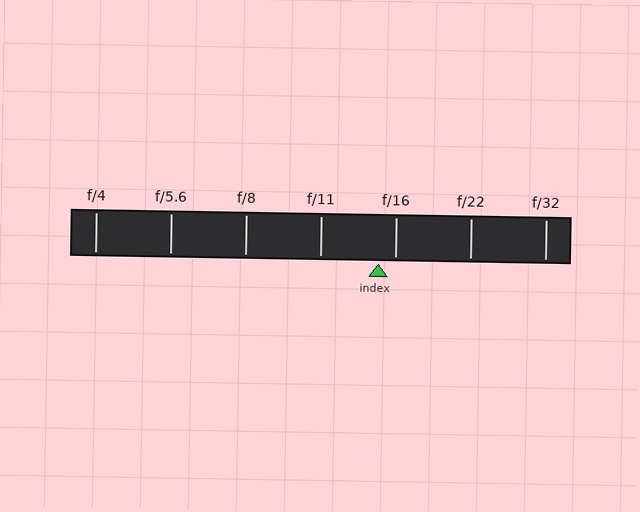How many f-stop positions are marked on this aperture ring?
There are 7 f-stop positions marked.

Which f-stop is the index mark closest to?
The index mark is closest to f/16.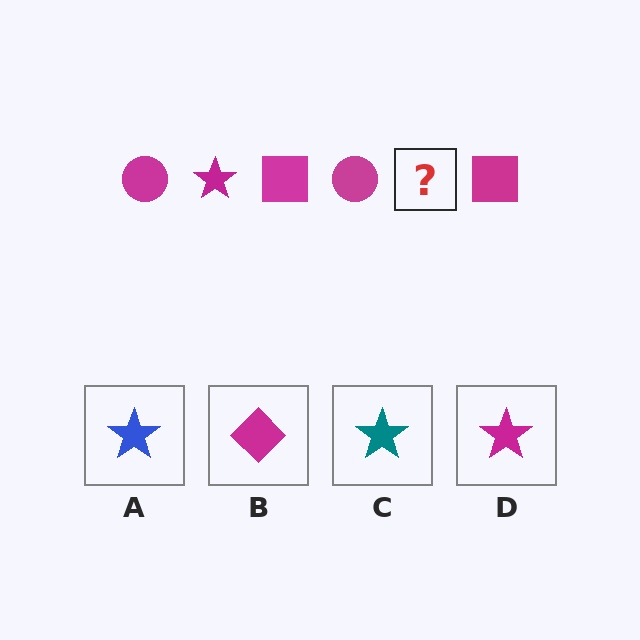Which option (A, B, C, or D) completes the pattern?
D.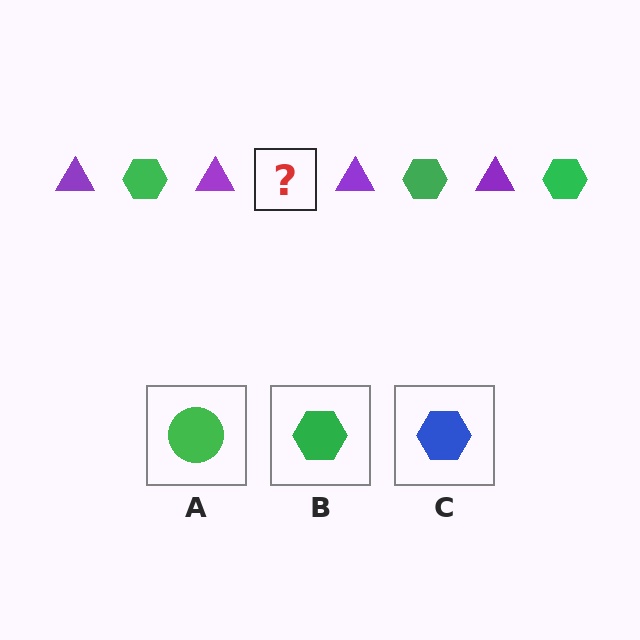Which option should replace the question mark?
Option B.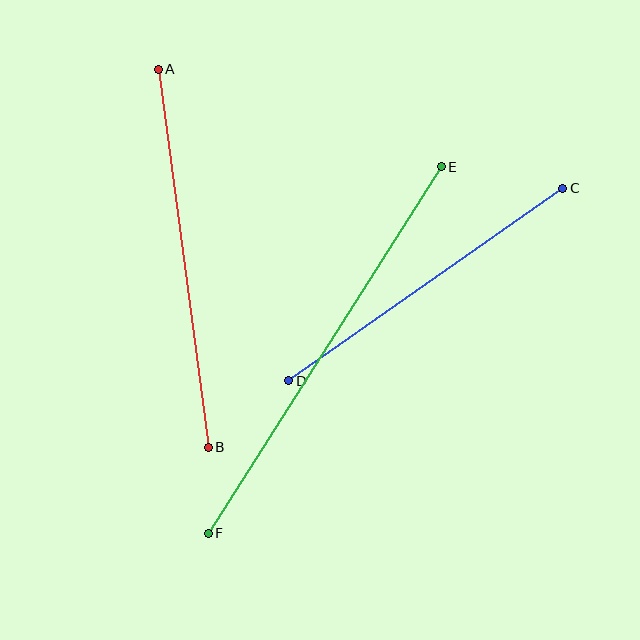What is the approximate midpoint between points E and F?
The midpoint is at approximately (325, 350) pixels.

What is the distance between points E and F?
The distance is approximately 434 pixels.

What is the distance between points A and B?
The distance is approximately 381 pixels.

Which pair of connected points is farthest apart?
Points E and F are farthest apart.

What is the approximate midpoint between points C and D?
The midpoint is at approximately (426, 285) pixels.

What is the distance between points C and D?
The distance is approximately 335 pixels.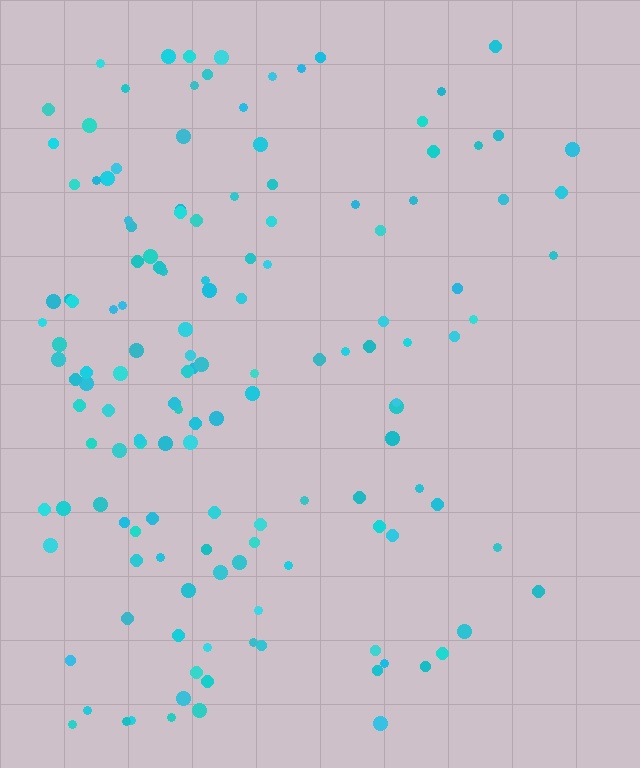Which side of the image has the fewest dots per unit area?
The right.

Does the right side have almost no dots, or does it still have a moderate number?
Still a moderate number, just noticeably fewer than the left.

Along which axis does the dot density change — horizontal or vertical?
Horizontal.